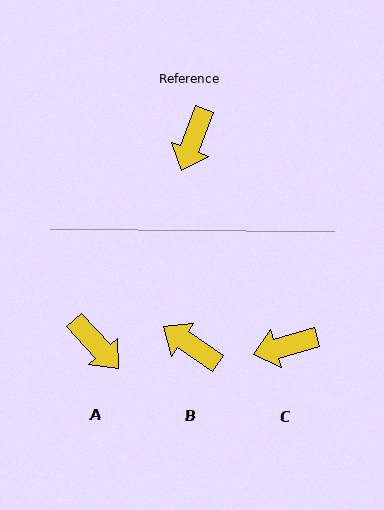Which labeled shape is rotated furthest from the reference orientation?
B, about 103 degrees away.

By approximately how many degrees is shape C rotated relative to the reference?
Approximately 54 degrees clockwise.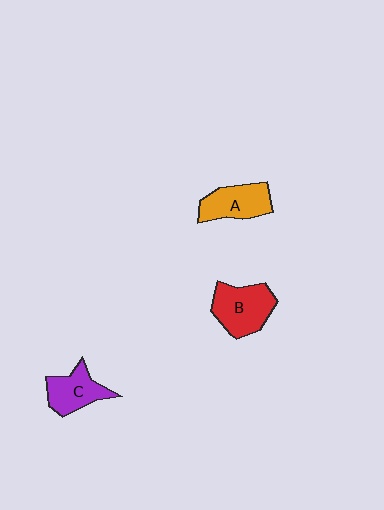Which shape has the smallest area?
Shape C (purple).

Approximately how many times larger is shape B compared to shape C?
Approximately 1.3 times.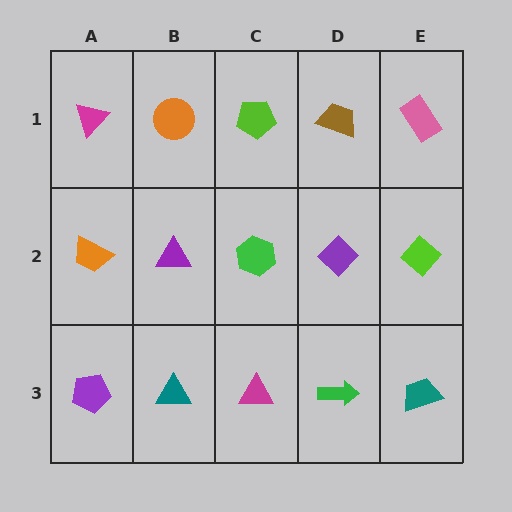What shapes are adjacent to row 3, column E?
A lime diamond (row 2, column E), a green arrow (row 3, column D).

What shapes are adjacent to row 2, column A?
A magenta triangle (row 1, column A), a purple pentagon (row 3, column A), a purple triangle (row 2, column B).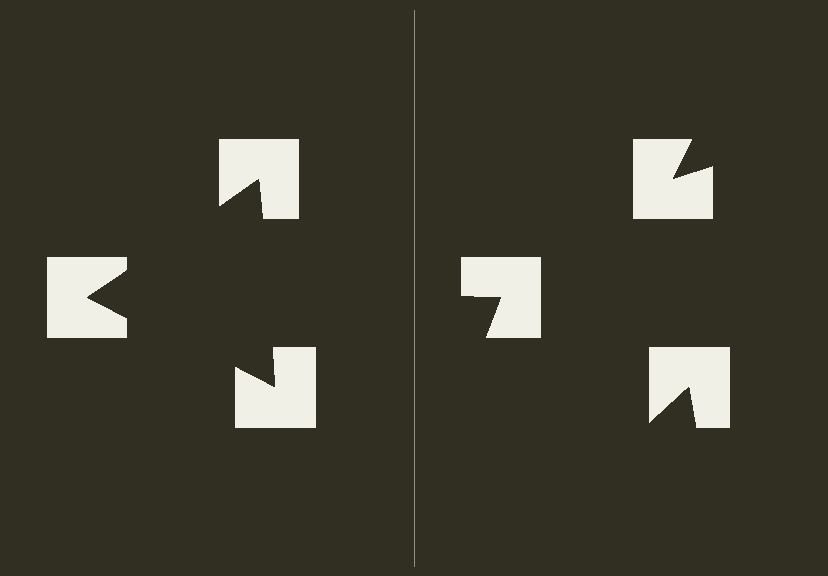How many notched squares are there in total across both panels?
6 — 3 on each side.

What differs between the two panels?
The notched squares are positioned identically on both sides; only the wedge orientations differ. On the left they align to a triangle; on the right they are misaligned.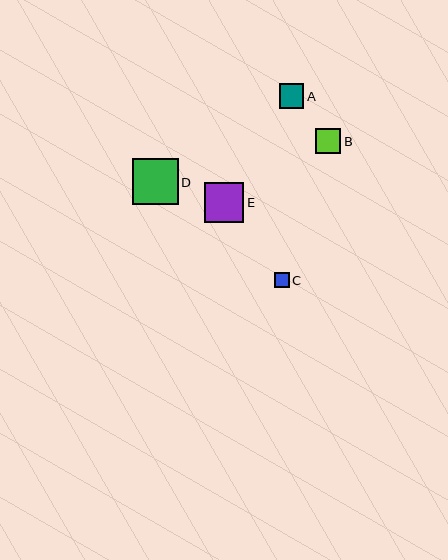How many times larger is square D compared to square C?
Square D is approximately 3.0 times the size of square C.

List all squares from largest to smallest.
From largest to smallest: D, E, B, A, C.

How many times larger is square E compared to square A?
Square E is approximately 1.6 times the size of square A.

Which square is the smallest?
Square C is the smallest with a size of approximately 15 pixels.